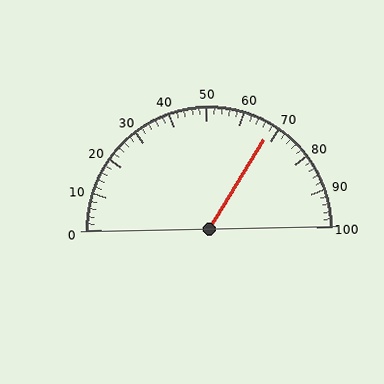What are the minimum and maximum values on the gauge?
The gauge ranges from 0 to 100.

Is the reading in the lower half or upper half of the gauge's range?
The reading is in the upper half of the range (0 to 100).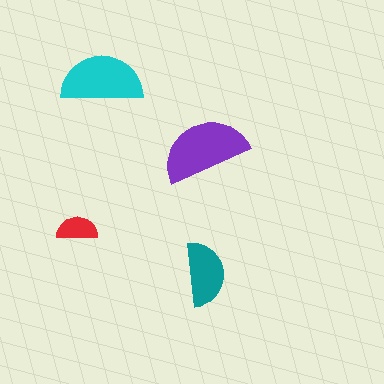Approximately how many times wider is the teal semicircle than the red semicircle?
About 1.5 times wider.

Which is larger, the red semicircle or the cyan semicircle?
The cyan one.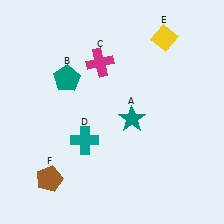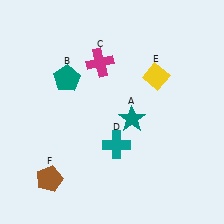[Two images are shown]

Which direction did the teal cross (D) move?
The teal cross (D) moved right.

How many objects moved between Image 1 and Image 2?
2 objects moved between the two images.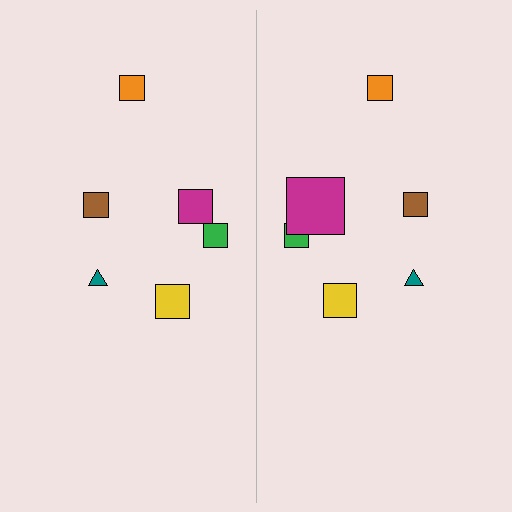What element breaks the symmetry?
The magenta square on the right side has a different size than its mirror counterpart.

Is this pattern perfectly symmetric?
No, the pattern is not perfectly symmetric. The magenta square on the right side has a different size than its mirror counterpart.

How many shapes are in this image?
There are 12 shapes in this image.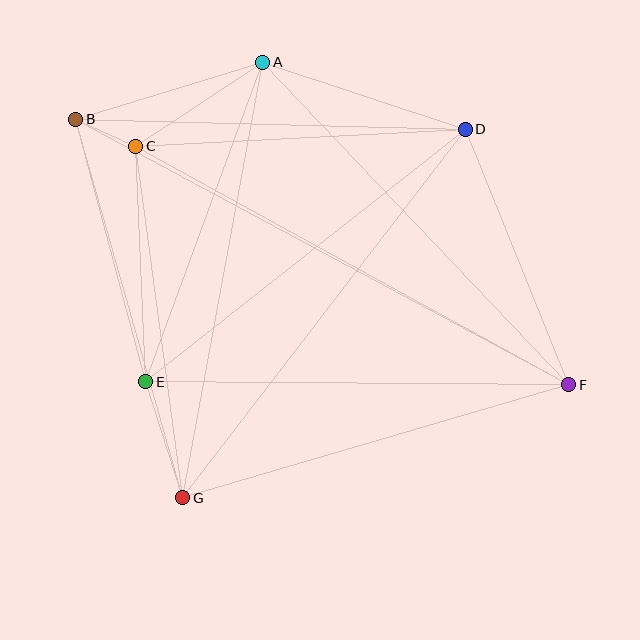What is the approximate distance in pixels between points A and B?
The distance between A and B is approximately 196 pixels.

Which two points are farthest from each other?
Points B and F are farthest from each other.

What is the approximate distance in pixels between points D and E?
The distance between D and E is approximately 407 pixels.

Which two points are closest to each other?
Points B and C are closest to each other.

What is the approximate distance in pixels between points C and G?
The distance between C and G is approximately 355 pixels.